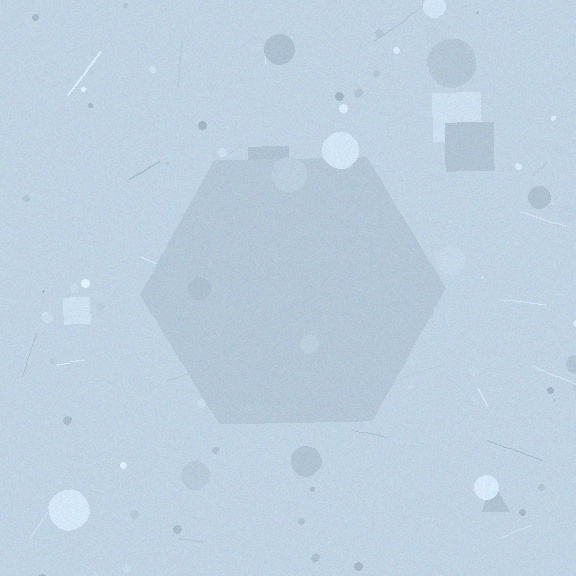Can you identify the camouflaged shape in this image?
The camouflaged shape is a hexagon.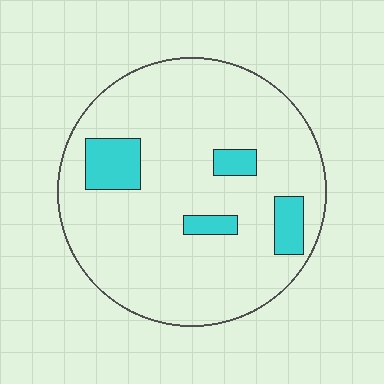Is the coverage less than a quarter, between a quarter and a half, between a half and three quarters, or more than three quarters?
Less than a quarter.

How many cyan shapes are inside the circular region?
4.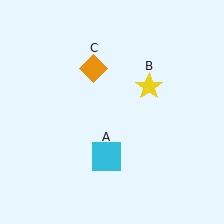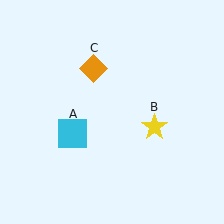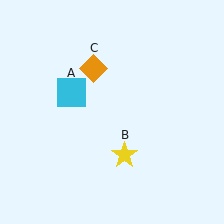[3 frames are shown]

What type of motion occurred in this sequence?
The cyan square (object A), yellow star (object B) rotated clockwise around the center of the scene.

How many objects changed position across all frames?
2 objects changed position: cyan square (object A), yellow star (object B).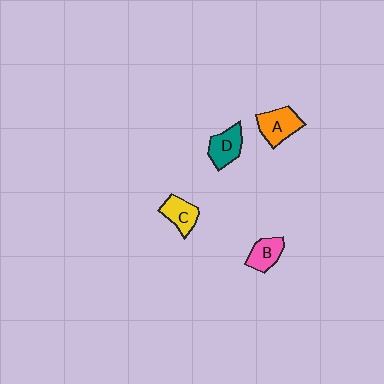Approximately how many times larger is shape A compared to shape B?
Approximately 1.3 times.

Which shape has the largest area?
Shape A (orange).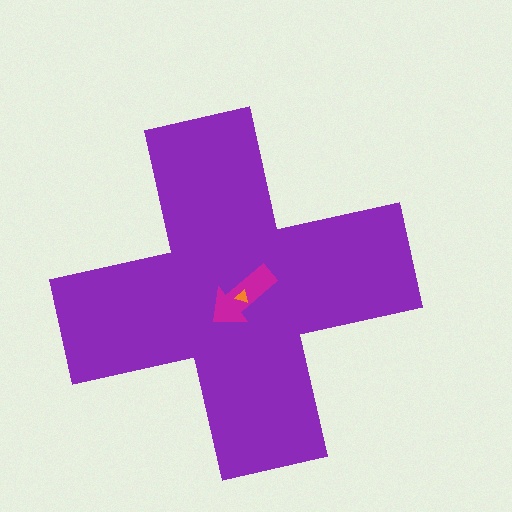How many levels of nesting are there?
3.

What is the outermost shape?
The purple cross.